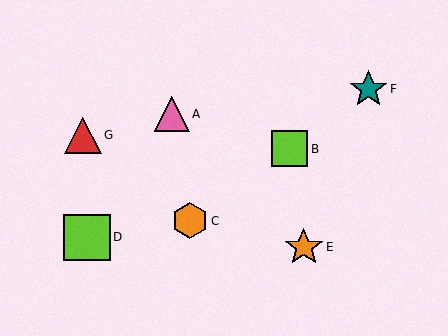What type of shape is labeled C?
Shape C is an orange hexagon.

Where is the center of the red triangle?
The center of the red triangle is at (83, 135).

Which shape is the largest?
The lime square (labeled D) is the largest.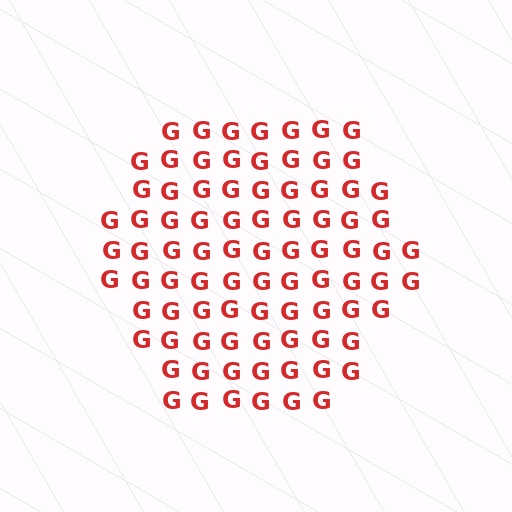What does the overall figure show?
The overall figure shows a hexagon.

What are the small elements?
The small elements are letter G's.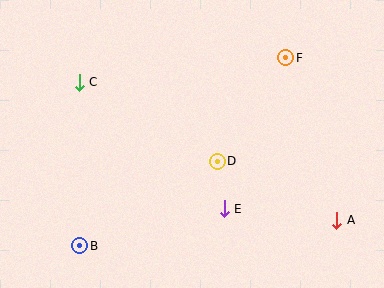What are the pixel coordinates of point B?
Point B is at (80, 246).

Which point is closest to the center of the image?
Point D at (217, 161) is closest to the center.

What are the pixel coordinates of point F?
Point F is at (286, 58).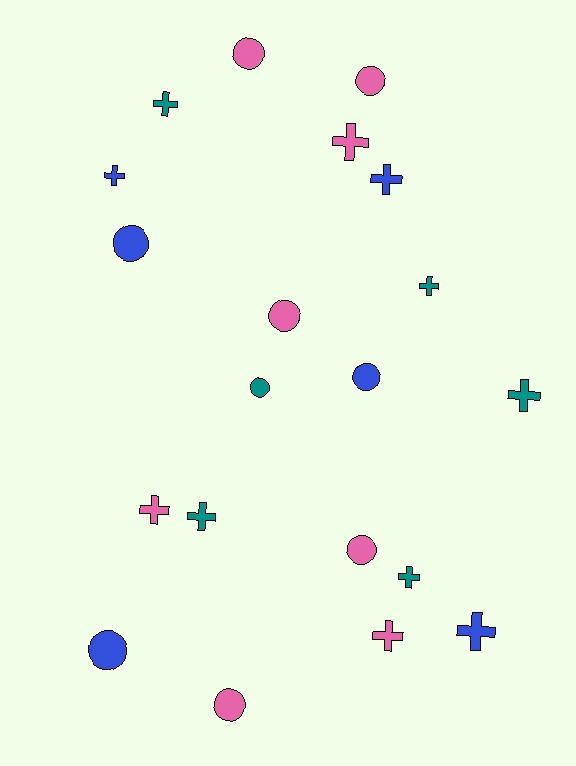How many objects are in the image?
There are 20 objects.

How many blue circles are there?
There are 3 blue circles.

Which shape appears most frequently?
Cross, with 11 objects.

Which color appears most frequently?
Pink, with 8 objects.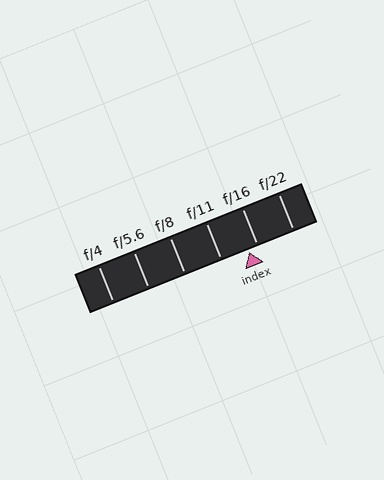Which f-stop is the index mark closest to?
The index mark is closest to f/16.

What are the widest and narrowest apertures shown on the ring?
The widest aperture shown is f/4 and the narrowest is f/22.